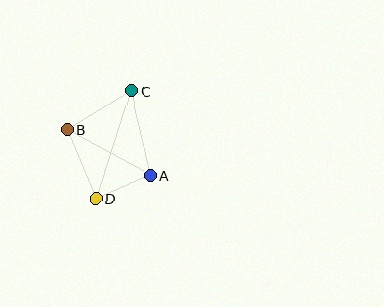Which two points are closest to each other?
Points A and D are closest to each other.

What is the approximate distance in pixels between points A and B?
The distance between A and B is approximately 94 pixels.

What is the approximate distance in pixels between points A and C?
The distance between A and C is approximately 86 pixels.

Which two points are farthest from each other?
Points C and D are farthest from each other.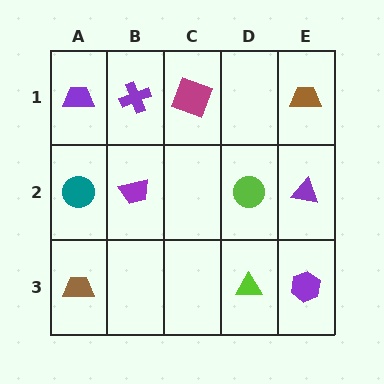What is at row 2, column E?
A purple triangle.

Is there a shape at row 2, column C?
No, that cell is empty.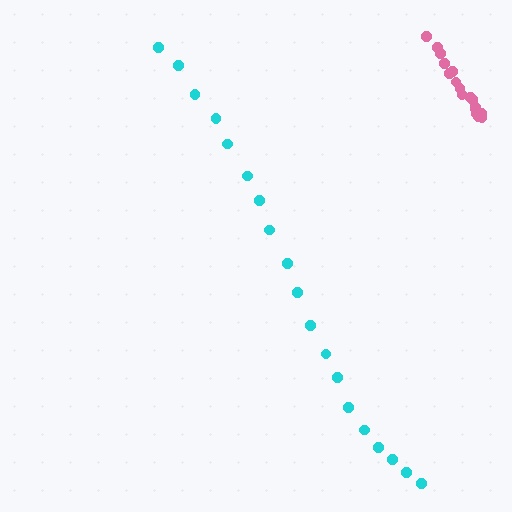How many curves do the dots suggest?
There are 2 distinct paths.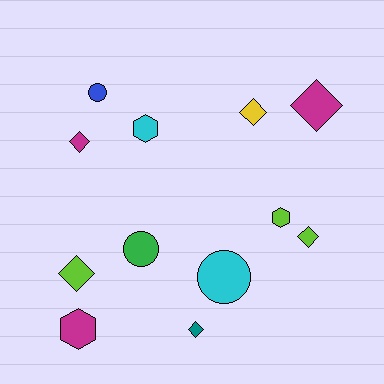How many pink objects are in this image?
There are no pink objects.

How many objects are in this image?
There are 12 objects.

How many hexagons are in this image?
There are 3 hexagons.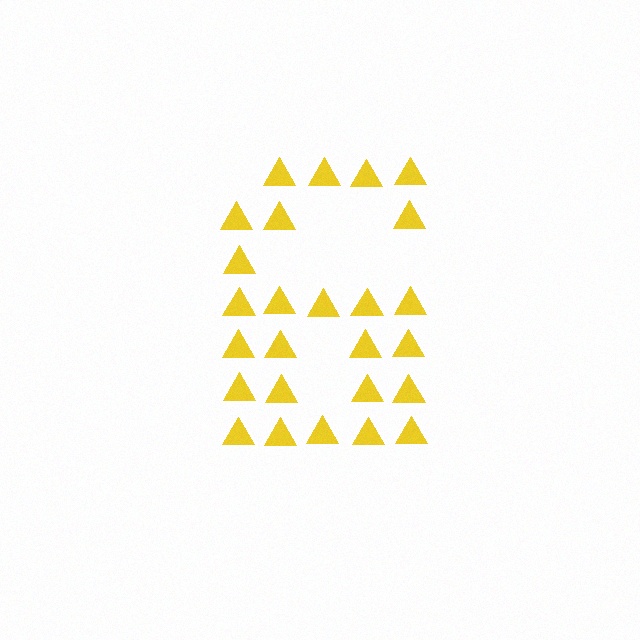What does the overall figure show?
The overall figure shows the digit 6.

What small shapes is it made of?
It is made of small triangles.